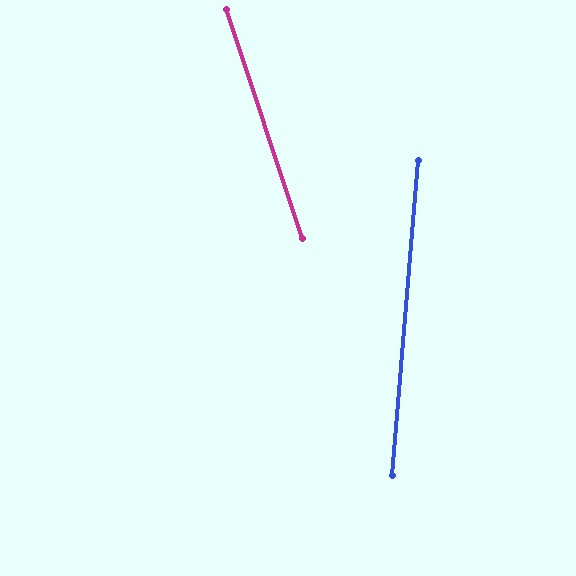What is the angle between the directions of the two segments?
Approximately 23 degrees.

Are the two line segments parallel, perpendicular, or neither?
Neither parallel nor perpendicular — they differ by about 23°.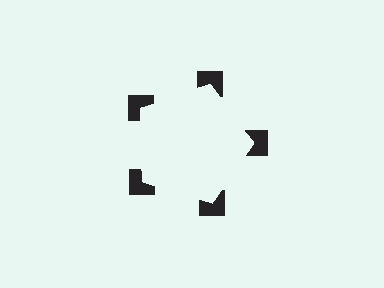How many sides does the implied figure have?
5 sides.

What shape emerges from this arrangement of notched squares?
An illusory pentagon — its edges are inferred from the aligned wedge cuts in the notched squares, not physically drawn.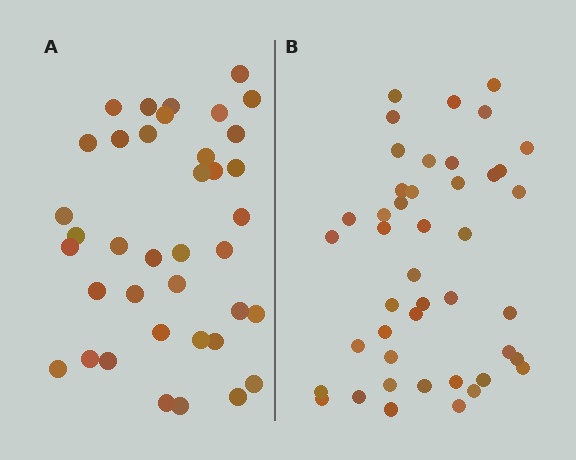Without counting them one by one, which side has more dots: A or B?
Region B (the right region) has more dots.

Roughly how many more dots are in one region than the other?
Region B has about 6 more dots than region A.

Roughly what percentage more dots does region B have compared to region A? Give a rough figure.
About 15% more.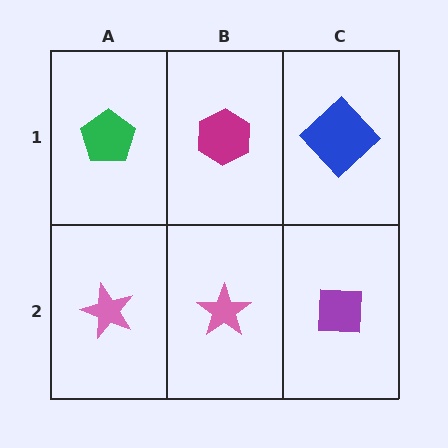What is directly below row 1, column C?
A purple square.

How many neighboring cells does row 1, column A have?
2.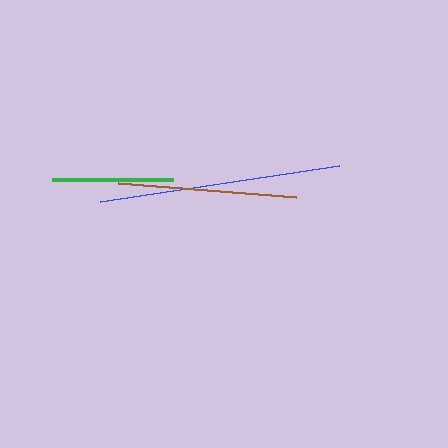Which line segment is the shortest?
The green line is the shortest at approximately 121 pixels.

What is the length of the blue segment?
The blue segment is approximately 243 pixels long.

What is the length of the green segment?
The green segment is approximately 121 pixels long.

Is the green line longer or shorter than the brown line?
The brown line is longer than the green line.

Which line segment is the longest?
The blue line is the longest at approximately 243 pixels.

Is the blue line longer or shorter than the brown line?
The blue line is longer than the brown line.